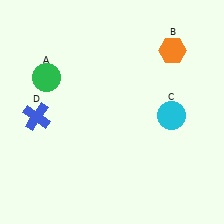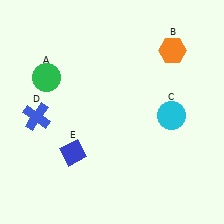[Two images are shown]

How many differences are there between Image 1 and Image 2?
There is 1 difference between the two images.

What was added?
A blue diamond (E) was added in Image 2.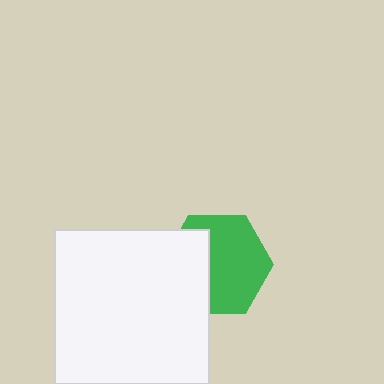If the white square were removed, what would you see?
You would see the complete green hexagon.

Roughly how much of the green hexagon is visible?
About half of it is visible (roughly 63%).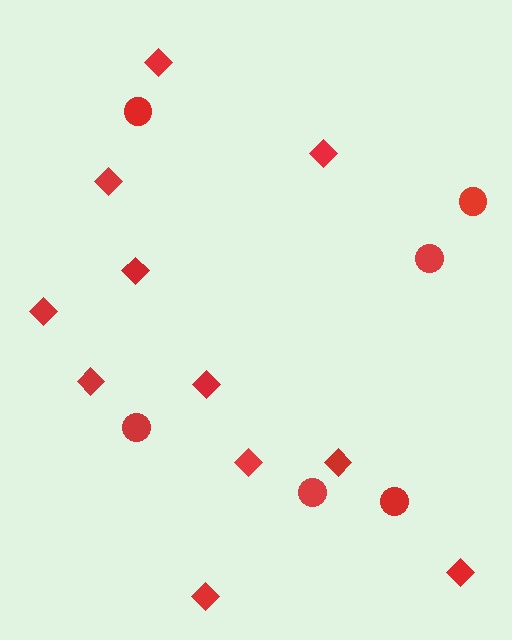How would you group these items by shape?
There are 2 groups: one group of diamonds (11) and one group of circles (6).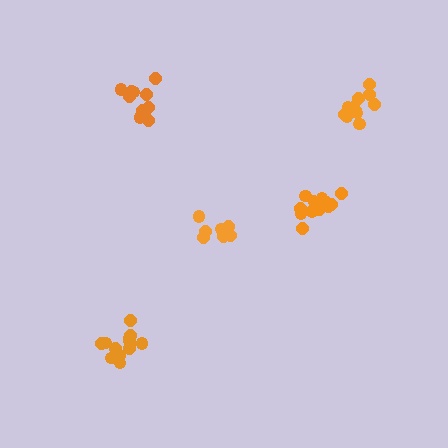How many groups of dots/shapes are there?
There are 5 groups.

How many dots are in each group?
Group 1: 13 dots, Group 2: 7 dots, Group 3: 11 dots, Group 4: 10 dots, Group 5: 13 dots (54 total).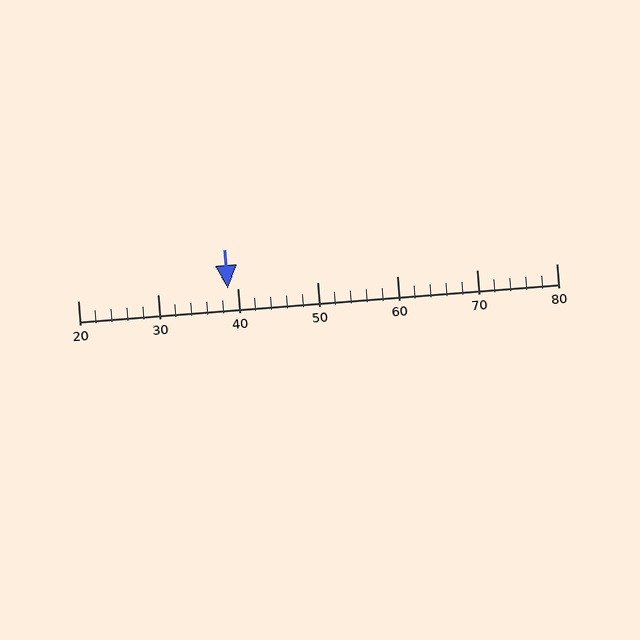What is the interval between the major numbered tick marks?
The major tick marks are spaced 10 units apart.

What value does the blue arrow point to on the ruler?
The blue arrow points to approximately 39.